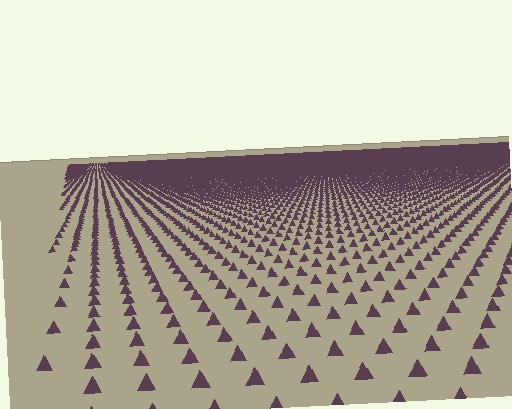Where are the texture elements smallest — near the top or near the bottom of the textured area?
Near the top.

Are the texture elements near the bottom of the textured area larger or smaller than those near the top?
Larger. Near the bottom, elements are closer to the viewer and appear at a bigger on-screen size.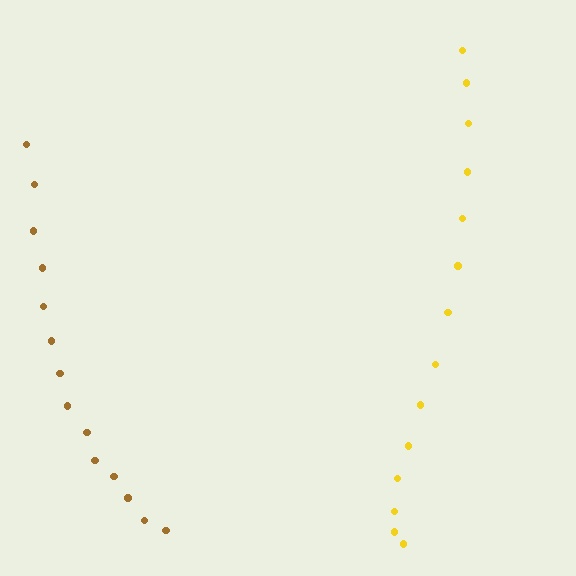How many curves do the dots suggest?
There are 2 distinct paths.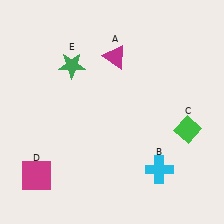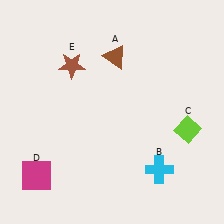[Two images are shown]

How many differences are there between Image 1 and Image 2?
There are 3 differences between the two images.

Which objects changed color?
A changed from magenta to brown. C changed from green to lime. E changed from green to brown.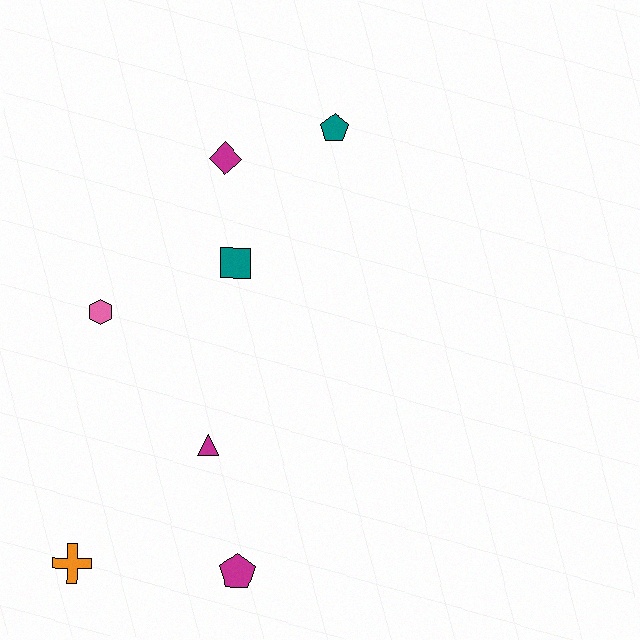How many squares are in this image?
There is 1 square.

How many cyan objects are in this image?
There are no cyan objects.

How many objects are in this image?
There are 7 objects.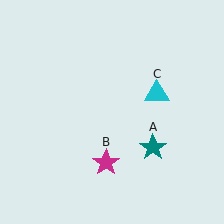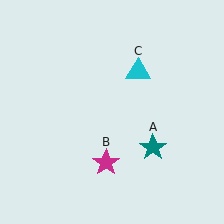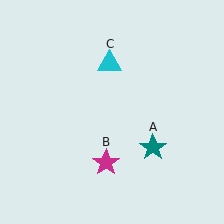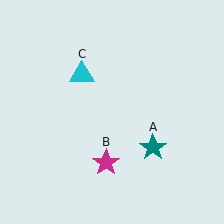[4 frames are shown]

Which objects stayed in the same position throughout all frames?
Teal star (object A) and magenta star (object B) remained stationary.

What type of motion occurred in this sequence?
The cyan triangle (object C) rotated counterclockwise around the center of the scene.